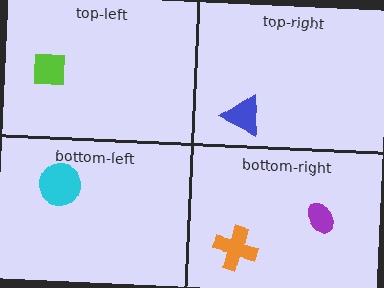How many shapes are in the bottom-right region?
2.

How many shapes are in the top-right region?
1.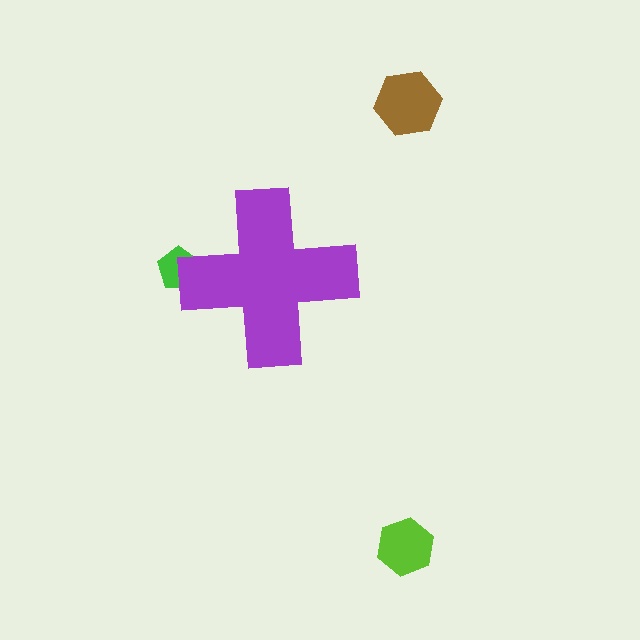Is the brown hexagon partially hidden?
No, the brown hexagon is fully visible.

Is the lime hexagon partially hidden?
No, the lime hexagon is fully visible.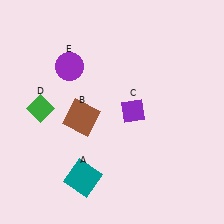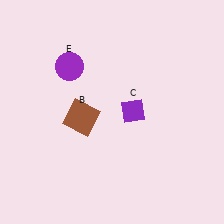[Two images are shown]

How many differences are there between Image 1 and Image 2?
There are 2 differences between the two images.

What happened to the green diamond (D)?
The green diamond (D) was removed in Image 2. It was in the top-left area of Image 1.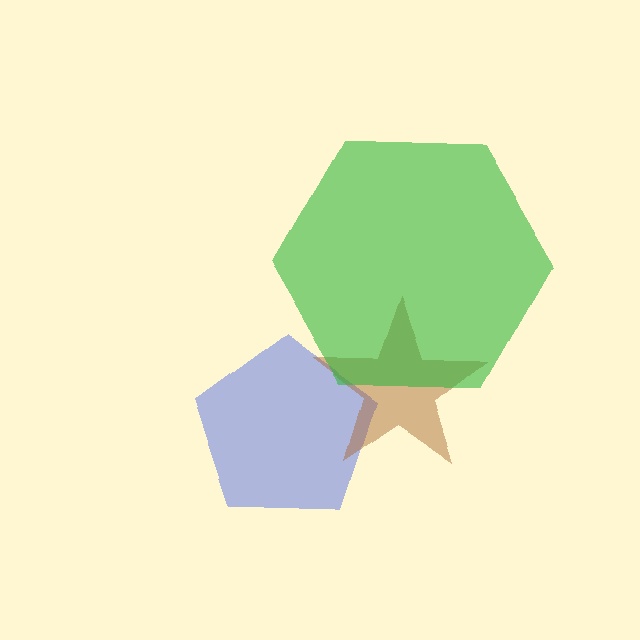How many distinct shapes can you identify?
There are 3 distinct shapes: a blue pentagon, a brown star, a green hexagon.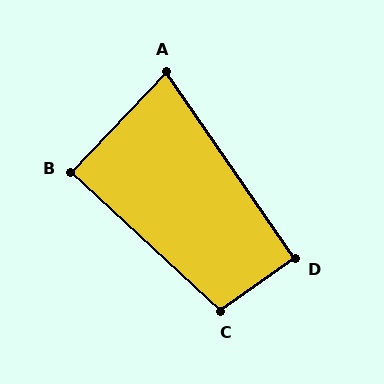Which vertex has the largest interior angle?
C, at approximately 102 degrees.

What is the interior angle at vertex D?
Approximately 91 degrees (approximately right).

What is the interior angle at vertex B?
Approximately 89 degrees (approximately right).